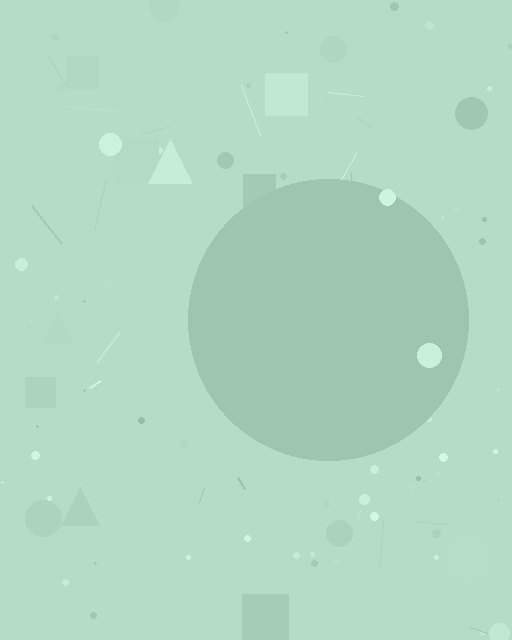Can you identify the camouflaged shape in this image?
The camouflaged shape is a circle.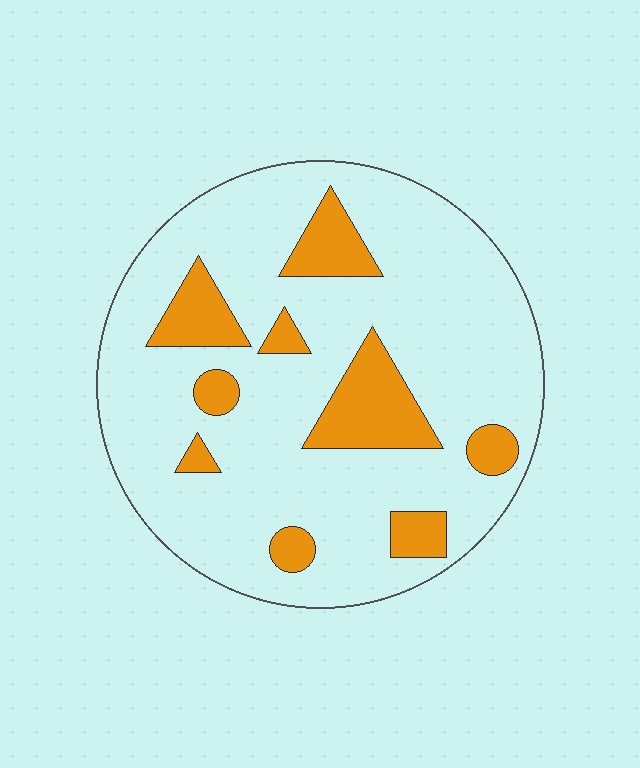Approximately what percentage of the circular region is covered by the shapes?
Approximately 20%.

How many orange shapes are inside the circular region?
9.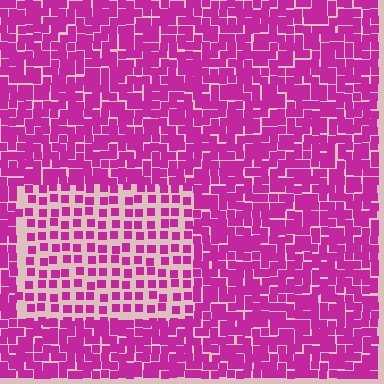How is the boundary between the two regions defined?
The boundary is defined by a change in element density (approximately 2.1x ratio). All elements are the same color, size, and shape.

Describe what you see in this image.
The image contains small magenta elements arranged at two different densities. A rectangle-shaped region is visible where the elements are less densely packed than the surrounding area.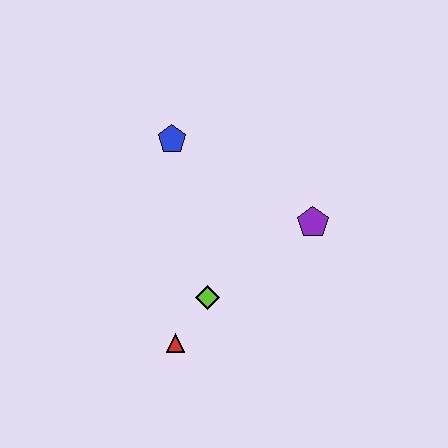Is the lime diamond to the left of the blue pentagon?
No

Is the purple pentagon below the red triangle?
No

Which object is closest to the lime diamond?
The red triangle is closest to the lime diamond.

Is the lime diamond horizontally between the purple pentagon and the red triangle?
Yes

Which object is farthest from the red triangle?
The blue pentagon is farthest from the red triangle.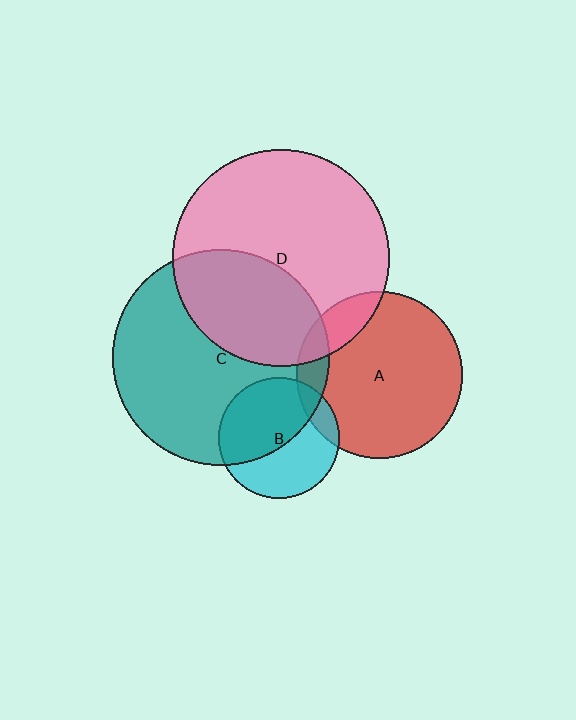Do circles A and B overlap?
Yes.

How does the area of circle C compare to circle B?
Approximately 3.2 times.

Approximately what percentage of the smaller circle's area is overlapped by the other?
Approximately 10%.